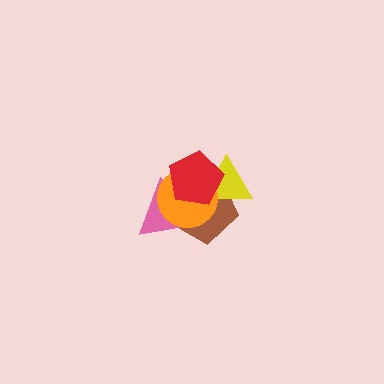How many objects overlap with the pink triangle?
3 objects overlap with the pink triangle.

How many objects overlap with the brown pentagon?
4 objects overlap with the brown pentagon.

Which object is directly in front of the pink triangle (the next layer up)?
The orange circle is directly in front of the pink triangle.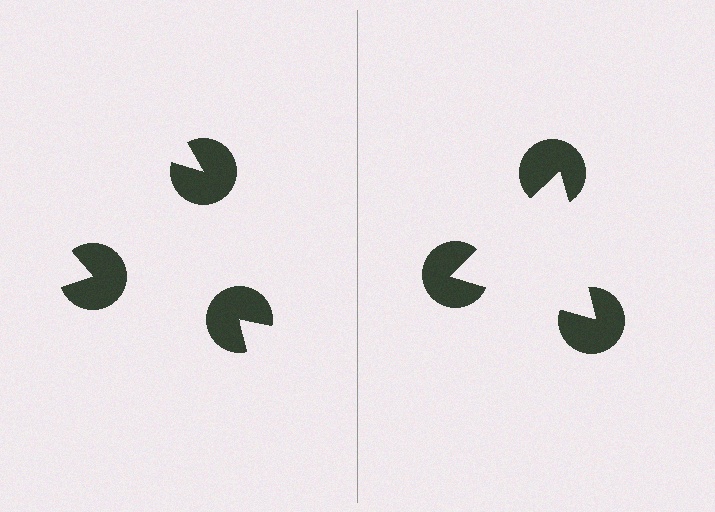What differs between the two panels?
The pac-man discs are positioned identically on both sides; only the wedge orientations differ. On the right they align to a triangle; on the left they are misaligned.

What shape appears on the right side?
An illusory triangle.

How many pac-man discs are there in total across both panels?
6 — 3 on each side.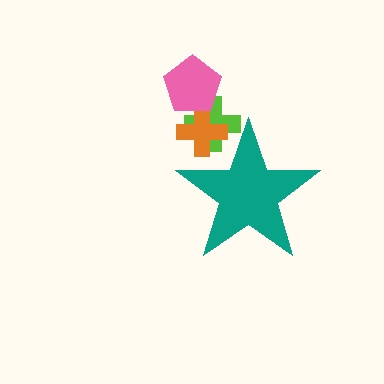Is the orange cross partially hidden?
Yes, the orange cross is partially hidden behind the teal star.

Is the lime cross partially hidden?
Yes, the lime cross is partially hidden behind the teal star.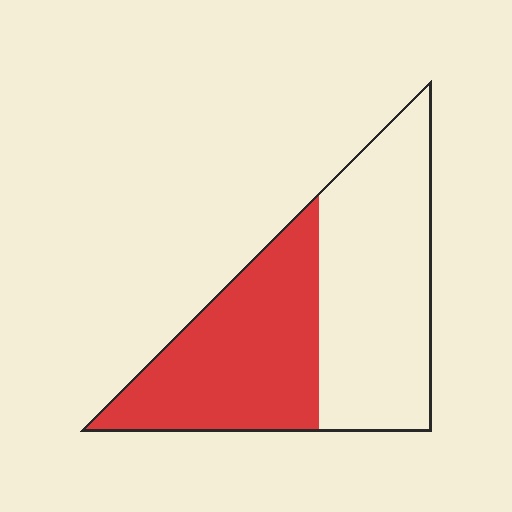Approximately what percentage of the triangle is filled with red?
Approximately 45%.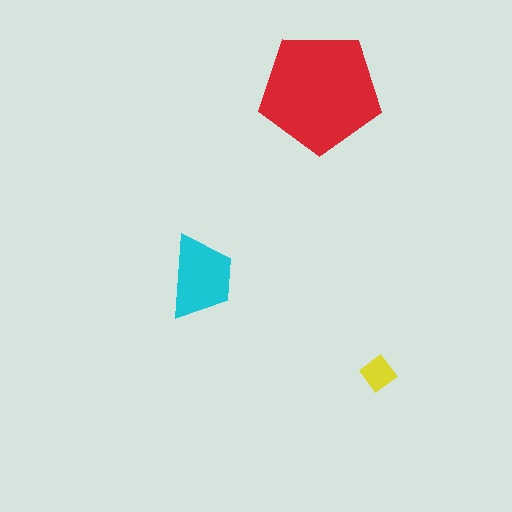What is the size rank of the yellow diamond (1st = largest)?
3rd.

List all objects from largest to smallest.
The red pentagon, the cyan trapezoid, the yellow diamond.